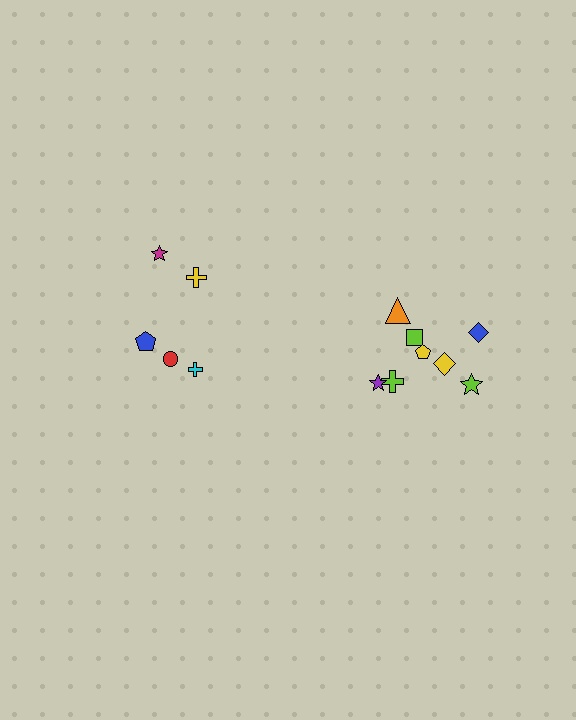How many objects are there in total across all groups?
There are 13 objects.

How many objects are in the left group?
There are 5 objects.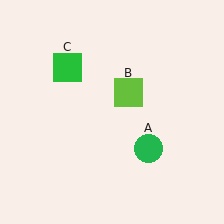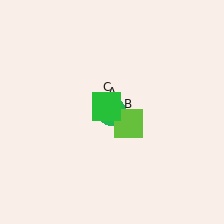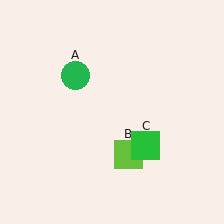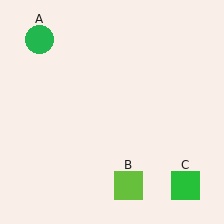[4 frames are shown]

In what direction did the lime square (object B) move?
The lime square (object B) moved down.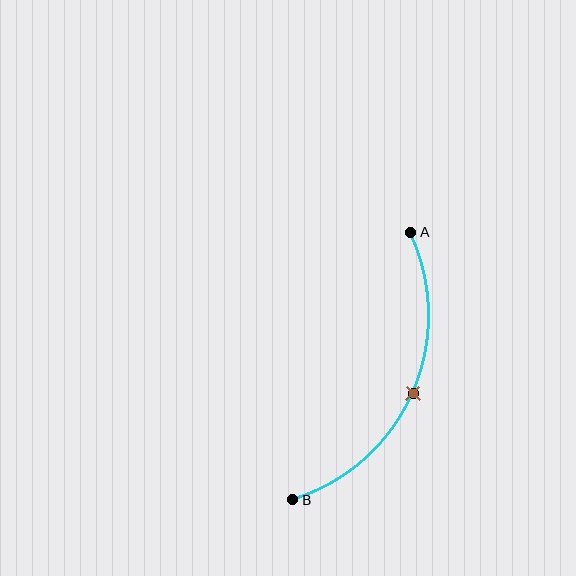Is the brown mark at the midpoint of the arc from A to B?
Yes. The brown mark lies on the arc at equal arc-length from both A and B — it is the arc midpoint.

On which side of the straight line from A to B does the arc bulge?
The arc bulges to the right of the straight line connecting A and B.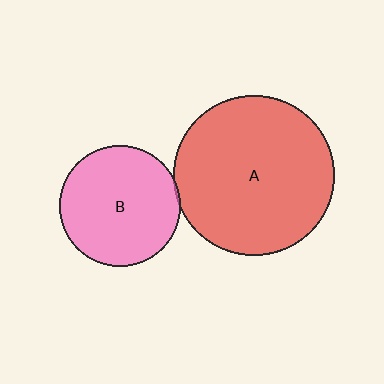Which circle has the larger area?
Circle A (red).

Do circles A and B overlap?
Yes.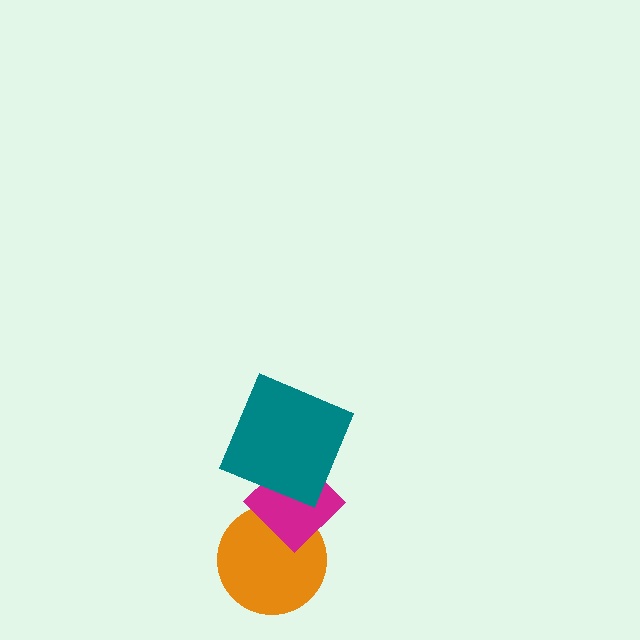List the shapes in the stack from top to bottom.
From top to bottom: the teal square, the magenta diamond, the orange circle.